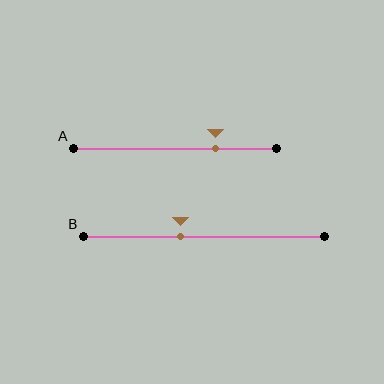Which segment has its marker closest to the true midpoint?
Segment B has its marker closest to the true midpoint.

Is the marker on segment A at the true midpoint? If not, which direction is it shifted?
No, the marker on segment A is shifted to the right by about 20% of the segment length.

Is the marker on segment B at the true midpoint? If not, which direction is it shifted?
No, the marker on segment B is shifted to the left by about 10% of the segment length.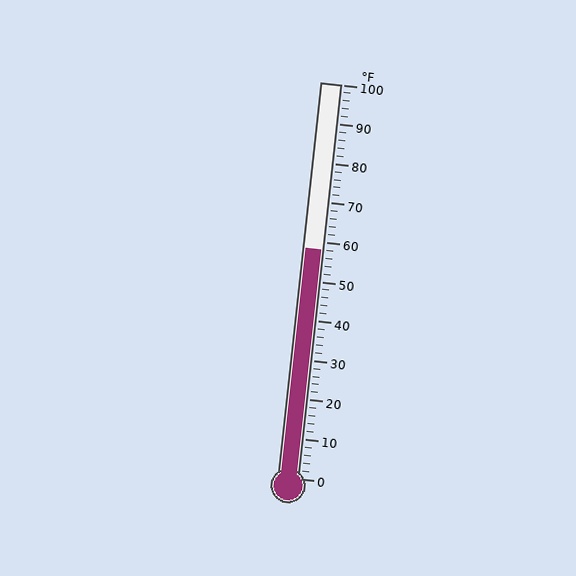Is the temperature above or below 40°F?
The temperature is above 40°F.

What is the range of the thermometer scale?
The thermometer scale ranges from 0°F to 100°F.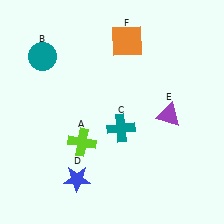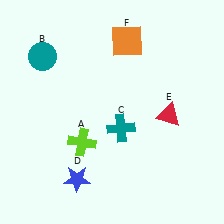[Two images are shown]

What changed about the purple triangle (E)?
In Image 1, E is purple. In Image 2, it changed to red.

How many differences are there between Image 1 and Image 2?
There is 1 difference between the two images.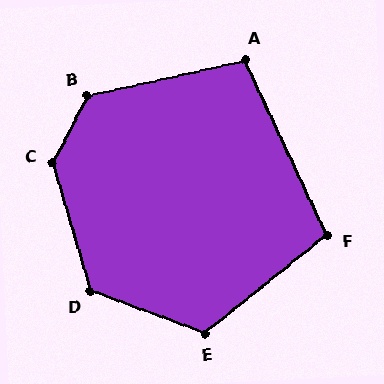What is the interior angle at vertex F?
Approximately 104 degrees (obtuse).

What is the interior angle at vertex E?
Approximately 121 degrees (obtuse).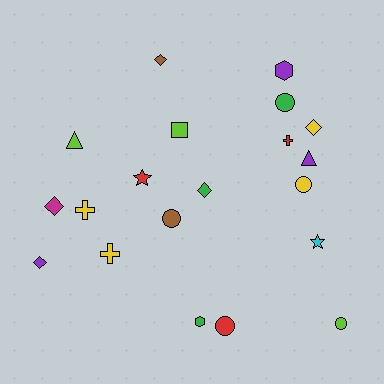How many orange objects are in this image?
There are no orange objects.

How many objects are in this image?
There are 20 objects.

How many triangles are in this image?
There are 2 triangles.